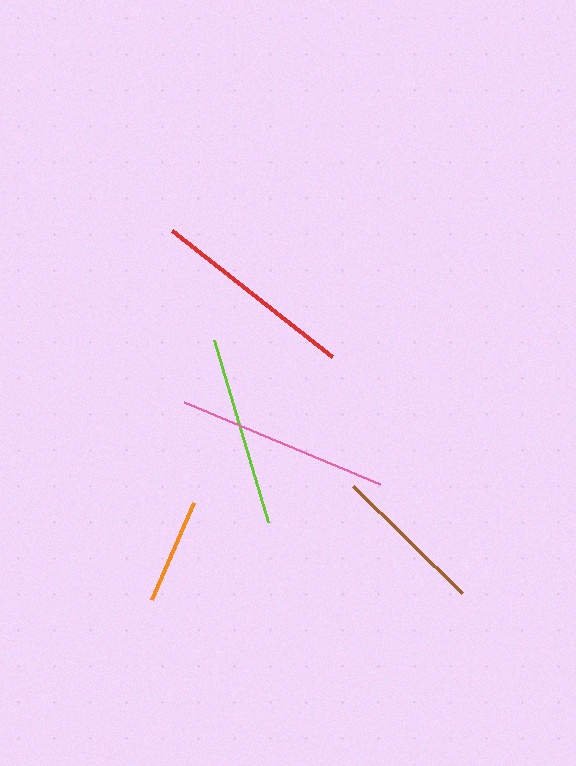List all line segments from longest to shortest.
From longest to shortest: pink, red, lime, brown, orange.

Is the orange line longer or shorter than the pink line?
The pink line is longer than the orange line.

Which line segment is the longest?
The pink line is the longest at approximately 212 pixels.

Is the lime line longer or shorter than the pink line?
The pink line is longer than the lime line.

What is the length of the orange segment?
The orange segment is approximately 106 pixels long.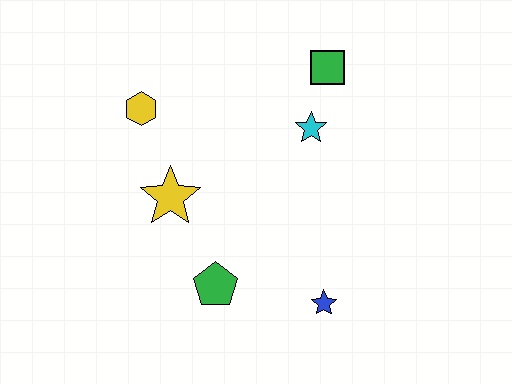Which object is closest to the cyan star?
The green square is closest to the cyan star.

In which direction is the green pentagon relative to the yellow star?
The green pentagon is below the yellow star.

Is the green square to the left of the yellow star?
No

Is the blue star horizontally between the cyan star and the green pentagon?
No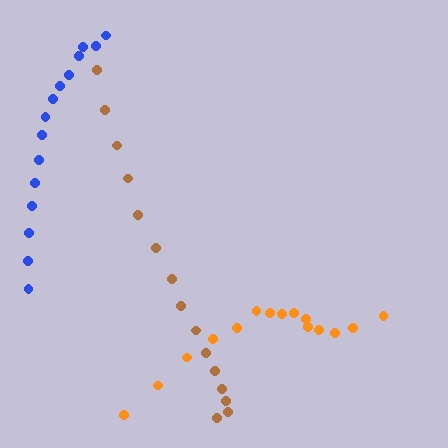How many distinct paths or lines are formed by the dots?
There are 3 distinct paths.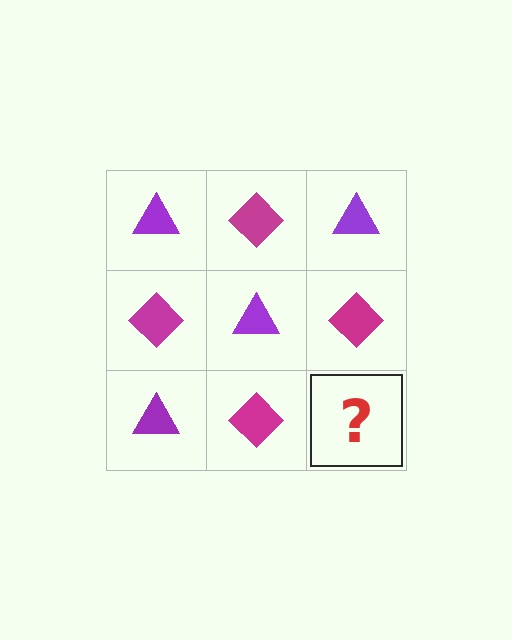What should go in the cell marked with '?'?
The missing cell should contain a purple triangle.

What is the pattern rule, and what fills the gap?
The rule is that it alternates purple triangle and magenta diamond in a checkerboard pattern. The gap should be filled with a purple triangle.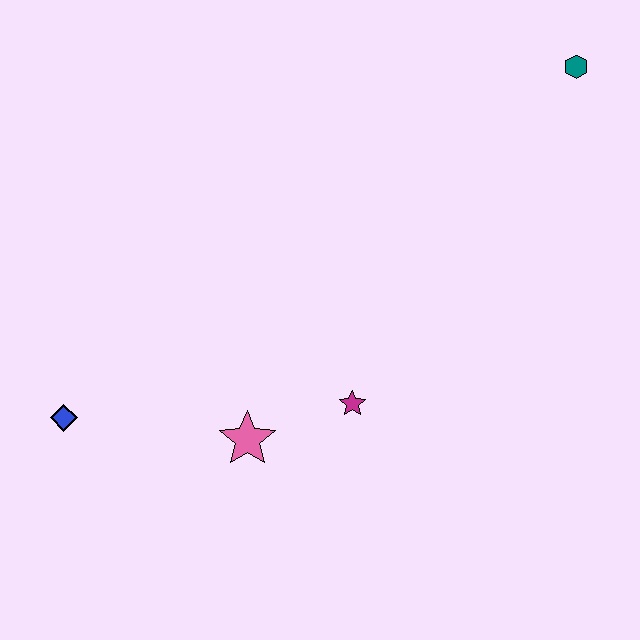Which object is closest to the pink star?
The magenta star is closest to the pink star.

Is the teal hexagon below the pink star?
No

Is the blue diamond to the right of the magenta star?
No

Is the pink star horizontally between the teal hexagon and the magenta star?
No